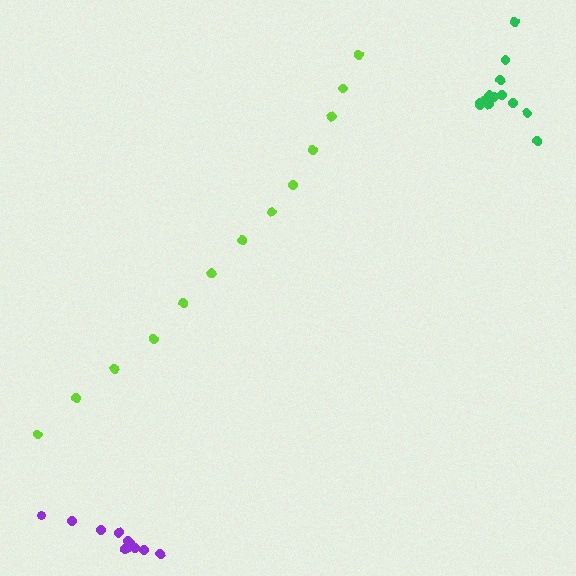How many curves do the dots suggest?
There are 3 distinct paths.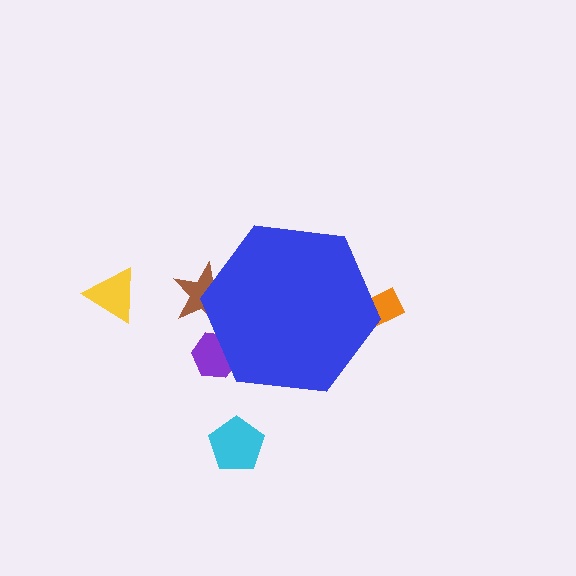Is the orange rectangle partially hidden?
Yes, the orange rectangle is partially hidden behind the blue hexagon.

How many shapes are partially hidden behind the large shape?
3 shapes are partially hidden.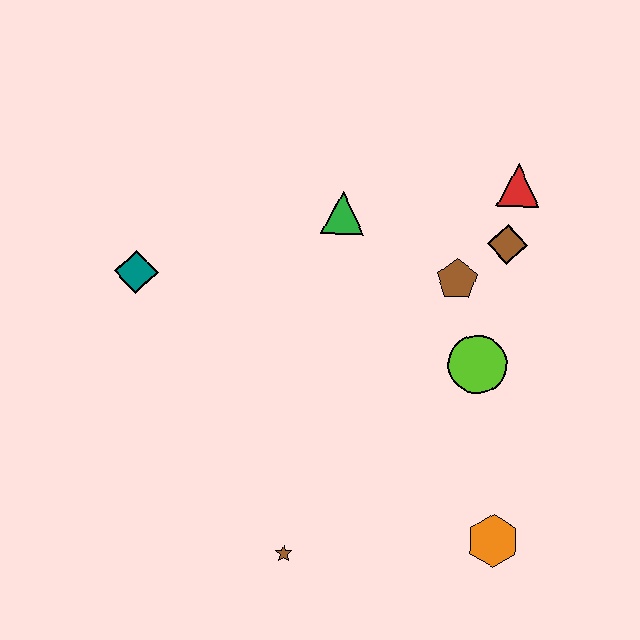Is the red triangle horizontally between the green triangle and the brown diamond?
No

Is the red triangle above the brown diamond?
Yes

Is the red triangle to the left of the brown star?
No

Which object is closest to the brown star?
The orange hexagon is closest to the brown star.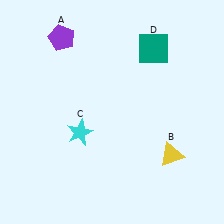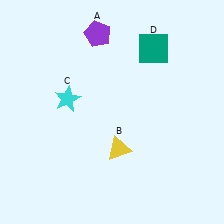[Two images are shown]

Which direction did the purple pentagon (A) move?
The purple pentagon (A) moved right.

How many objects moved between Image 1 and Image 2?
3 objects moved between the two images.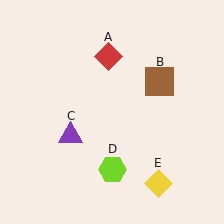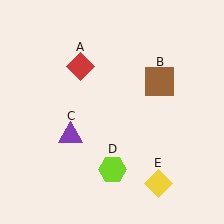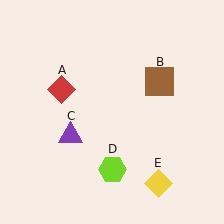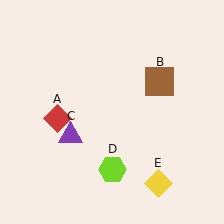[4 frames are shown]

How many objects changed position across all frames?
1 object changed position: red diamond (object A).